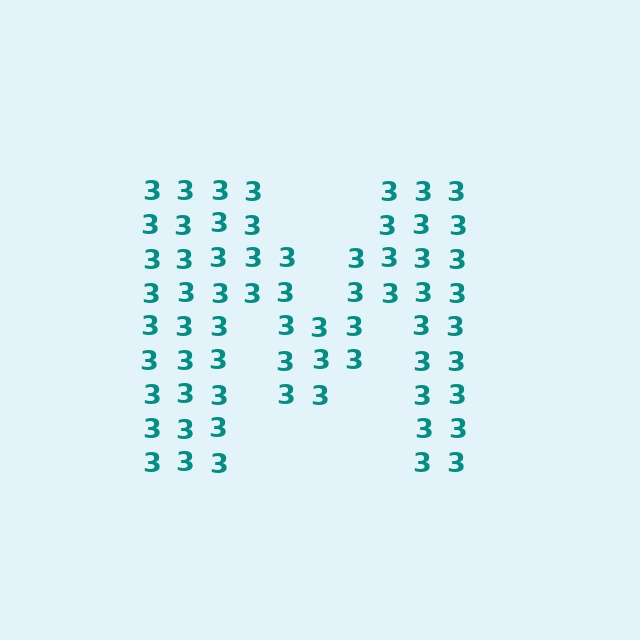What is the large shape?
The large shape is the letter M.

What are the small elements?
The small elements are digit 3's.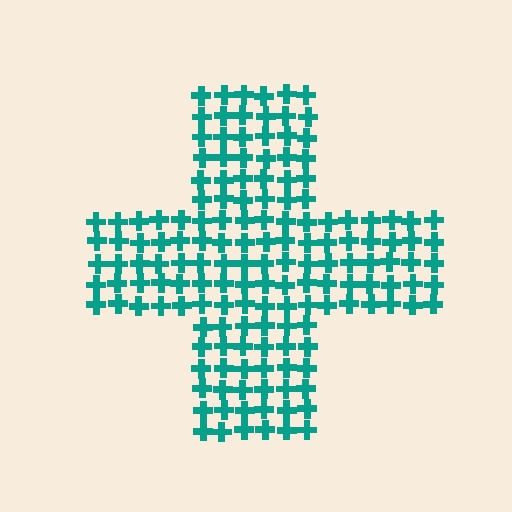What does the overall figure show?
The overall figure shows a cross.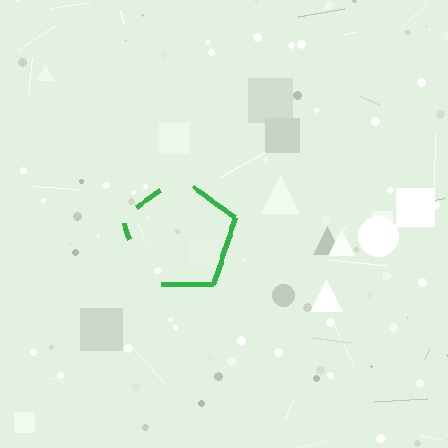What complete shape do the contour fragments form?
The contour fragments form a pentagon.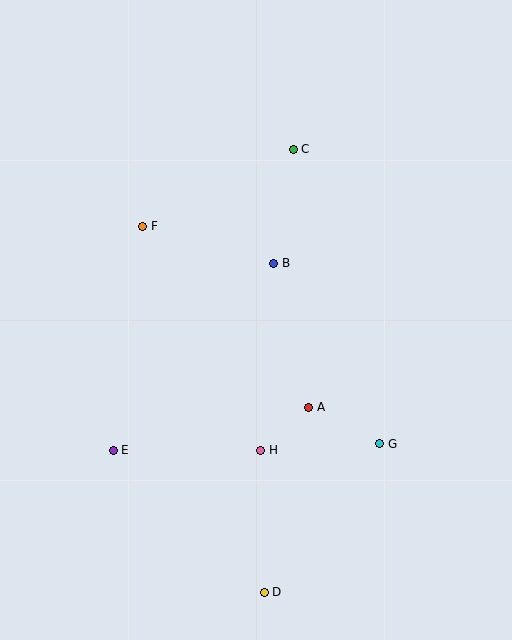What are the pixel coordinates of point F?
Point F is at (143, 226).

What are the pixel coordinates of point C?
Point C is at (293, 149).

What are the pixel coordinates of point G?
Point G is at (380, 444).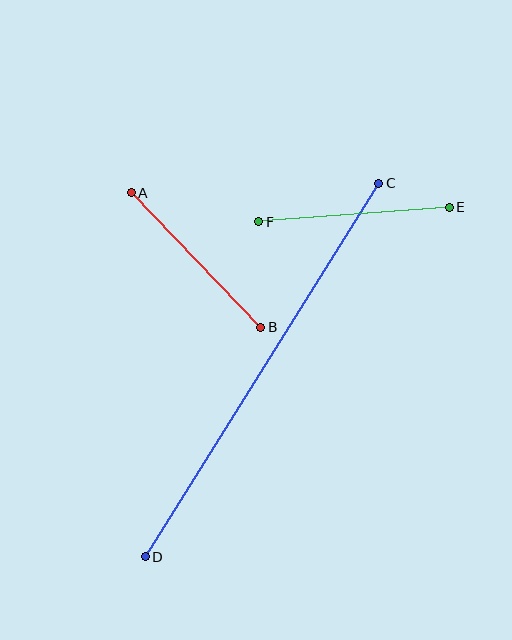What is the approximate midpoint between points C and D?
The midpoint is at approximately (262, 370) pixels.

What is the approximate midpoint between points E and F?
The midpoint is at approximately (354, 214) pixels.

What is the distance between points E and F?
The distance is approximately 191 pixels.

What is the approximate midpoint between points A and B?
The midpoint is at approximately (196, 260) pixels.